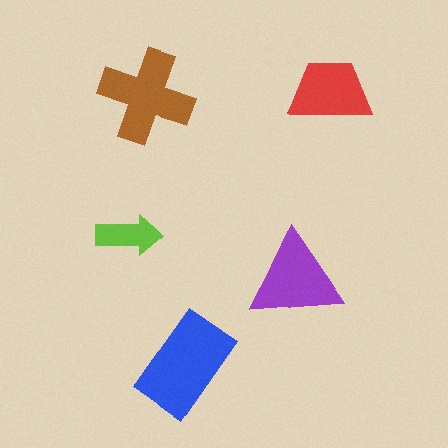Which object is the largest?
The blue rectangle.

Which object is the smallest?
The lime arrow.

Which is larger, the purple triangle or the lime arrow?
The purple triangle.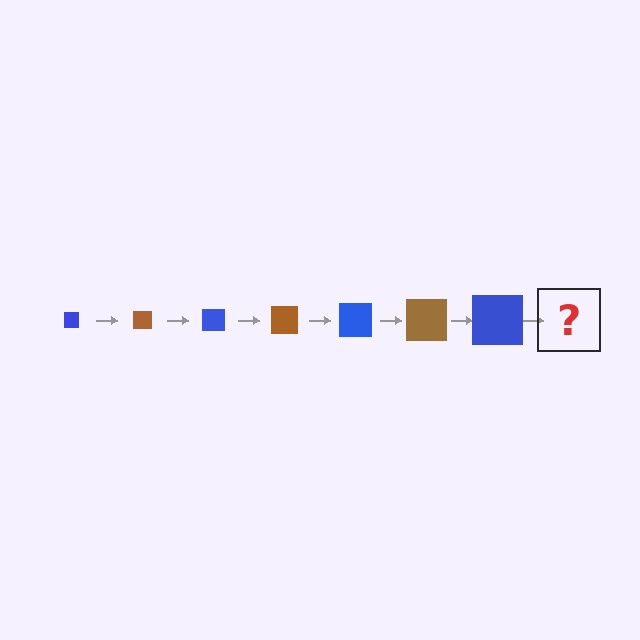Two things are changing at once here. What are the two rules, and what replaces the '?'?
The two rules are that the square grows larger each step and the color cycles through blue and brown. The '?' should be a brown square, larger than the previous one.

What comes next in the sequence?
The next element should be a brown square, larger than the previous one.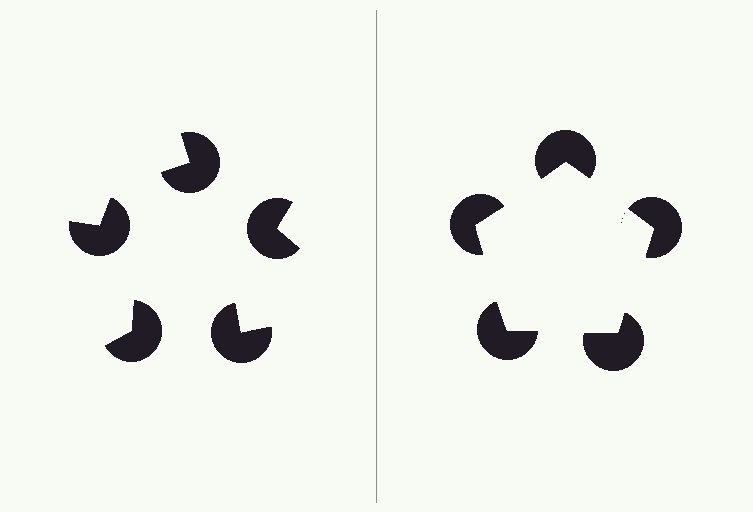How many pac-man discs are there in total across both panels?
10 — 5 on each side.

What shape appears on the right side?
An illusory pentagon.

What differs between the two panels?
The pac-man discs are positioned identically on both sides; only the wedge orientations differ. On the right they align to a pentagon; on the left they are misaligned.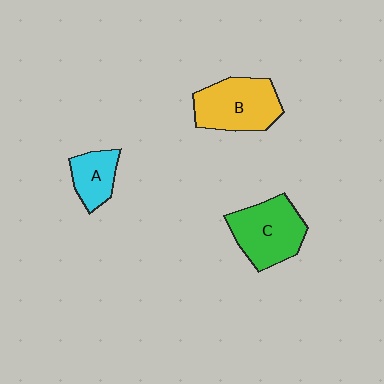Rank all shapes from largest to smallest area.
From largest to smallest: B (yellow), C (green), A (cyan).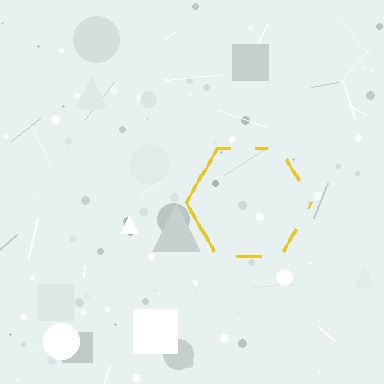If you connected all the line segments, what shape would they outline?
They would outline a hexagon.